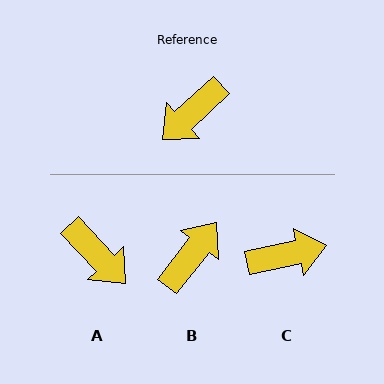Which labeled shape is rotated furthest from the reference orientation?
B, about 170 degrees away.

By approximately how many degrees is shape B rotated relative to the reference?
Approximately 170 degrees clockwise.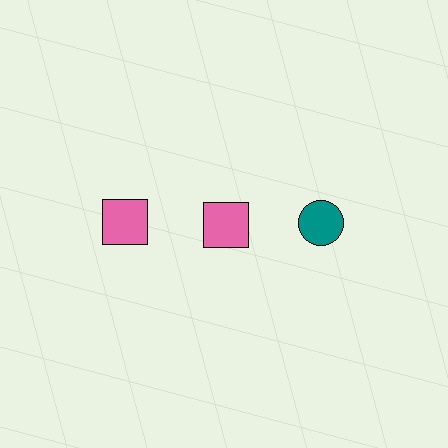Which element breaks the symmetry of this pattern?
The teal circle in the top row, center column breaks the symmetry. All other shapes are pink squares.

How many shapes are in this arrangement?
There are 3 shapes arranged in a grid pattern.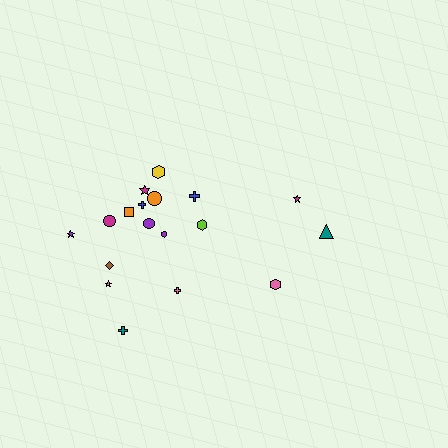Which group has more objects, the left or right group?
The left group.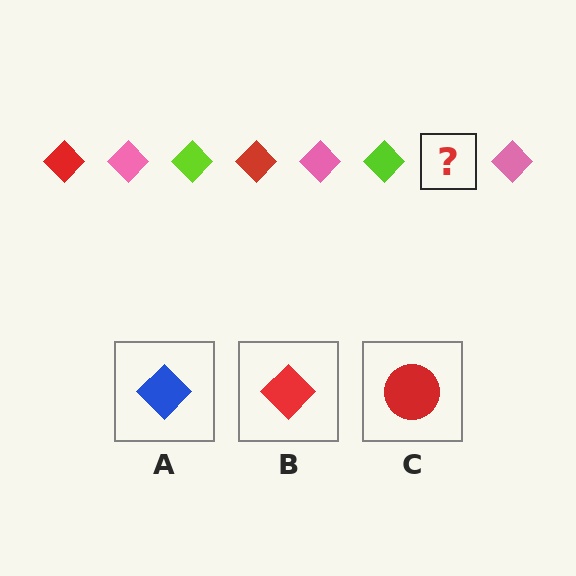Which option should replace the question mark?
Option B.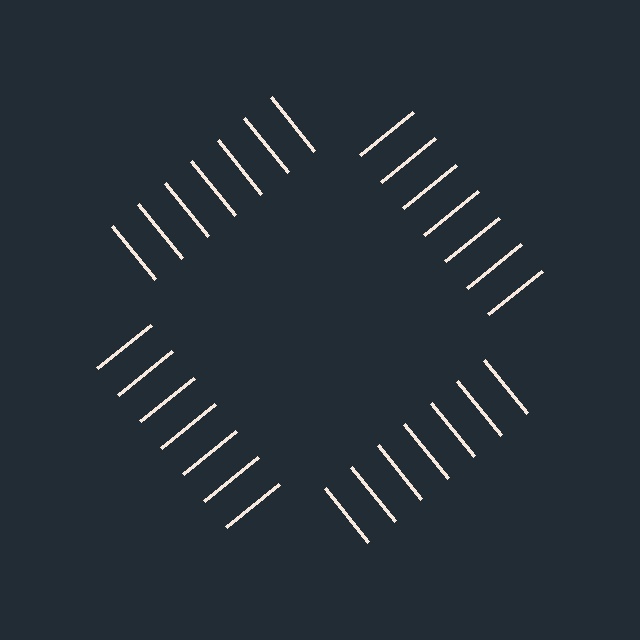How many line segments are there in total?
28 — 7 along each of the 4 edges.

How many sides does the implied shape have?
4 sides — the line-ends trace a square.